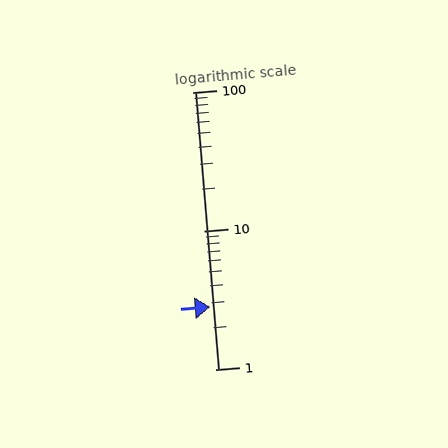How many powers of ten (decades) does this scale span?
The scale spans 2 decades, from 1 to 100.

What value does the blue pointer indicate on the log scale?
The pointer indicates approximately 2.8.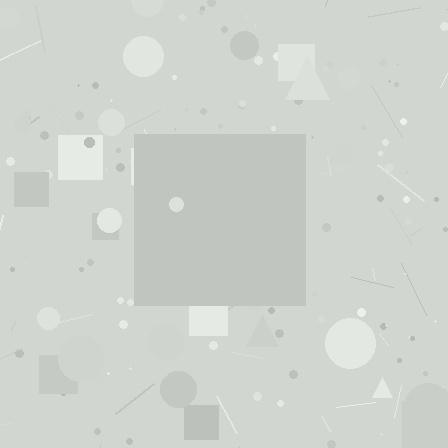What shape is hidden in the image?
A square is hidden in the image.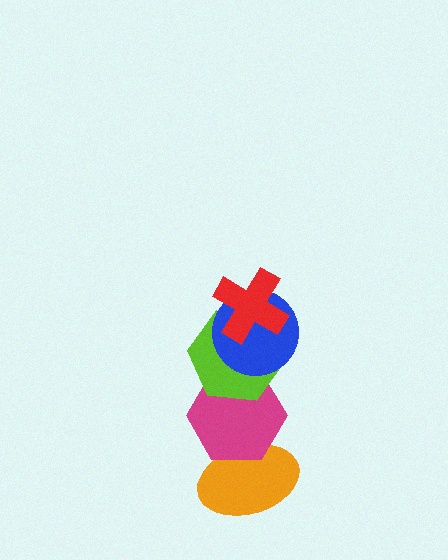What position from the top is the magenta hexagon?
The magenta hexagon is 4th from the top.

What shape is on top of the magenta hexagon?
The lime hexagon is on top of the magenta hexagon.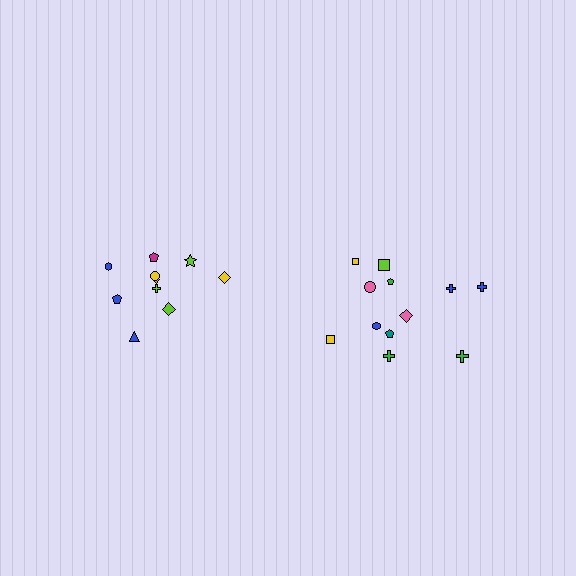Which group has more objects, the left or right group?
The right group.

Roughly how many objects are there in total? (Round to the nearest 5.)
Roughly 20 objects in total.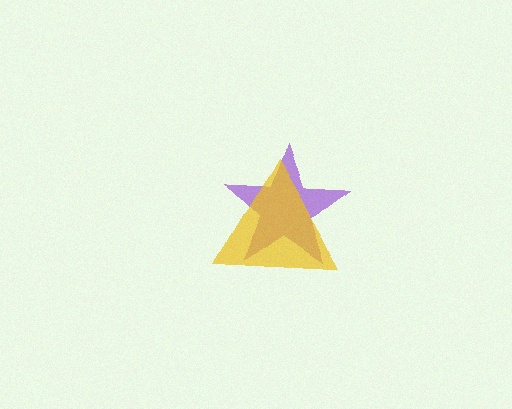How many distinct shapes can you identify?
There are 2 distinct shapes: a purple star, a yellow triangle.